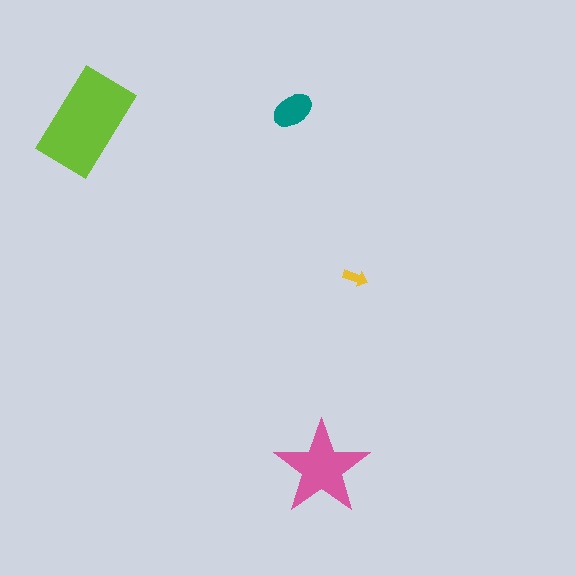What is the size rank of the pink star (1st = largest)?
2nd.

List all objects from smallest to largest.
The yellow arrow, the teal ellipse, the pink star, the lime rectangle.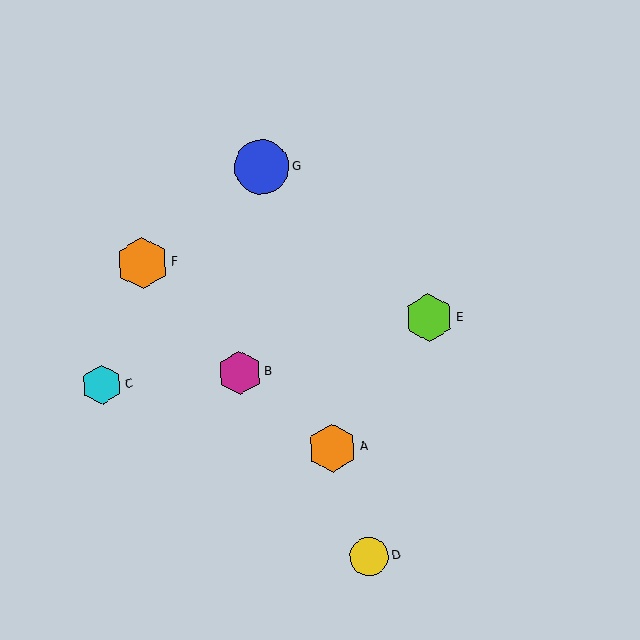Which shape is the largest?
The blue circle (labeled G) is the largest.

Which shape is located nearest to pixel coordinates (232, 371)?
The magenta hexagon (labeled B) at (240, 373) is nearest to that location.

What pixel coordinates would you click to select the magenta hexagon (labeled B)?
Click at (240, 373) to select the magenta hexagon B.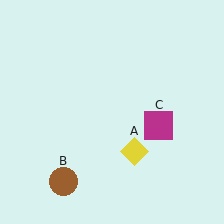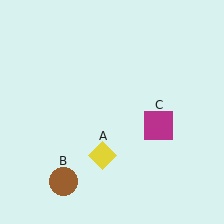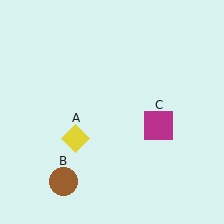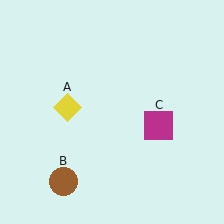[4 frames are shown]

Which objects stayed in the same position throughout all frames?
Brown circle (object B) and magenta square (object C) remained stationary.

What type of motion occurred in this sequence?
The yellow diamond (object A) rotated clockwise around the center of the scene.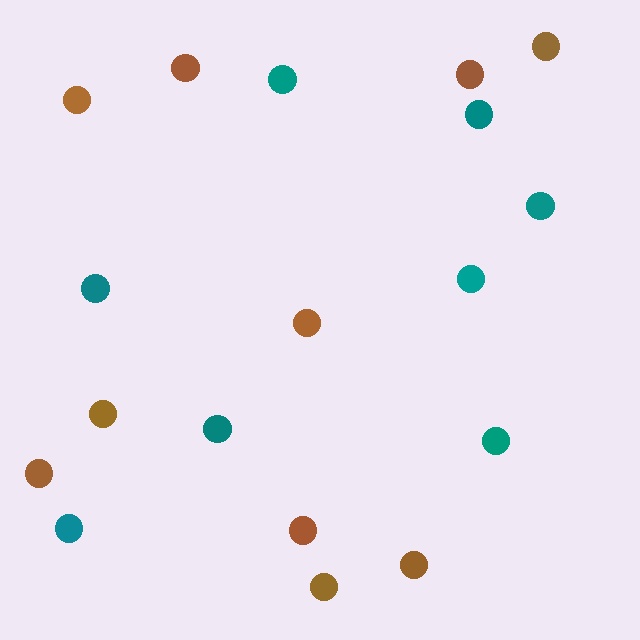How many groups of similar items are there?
There are 2 groups: one group of teal circles (8) and one group of brown circles (10).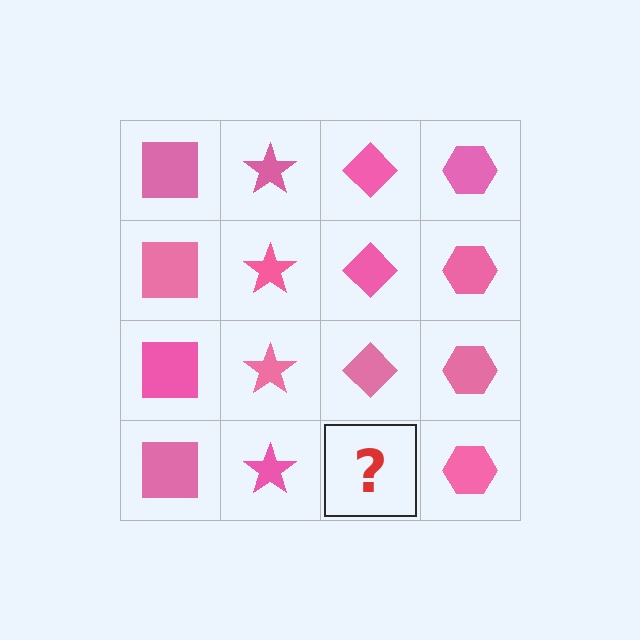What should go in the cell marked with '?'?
The missing cell should contain a pink diamond.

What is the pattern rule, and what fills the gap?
The rule is that each column has a consistent shape. The gap should be filled with a pink diamond.